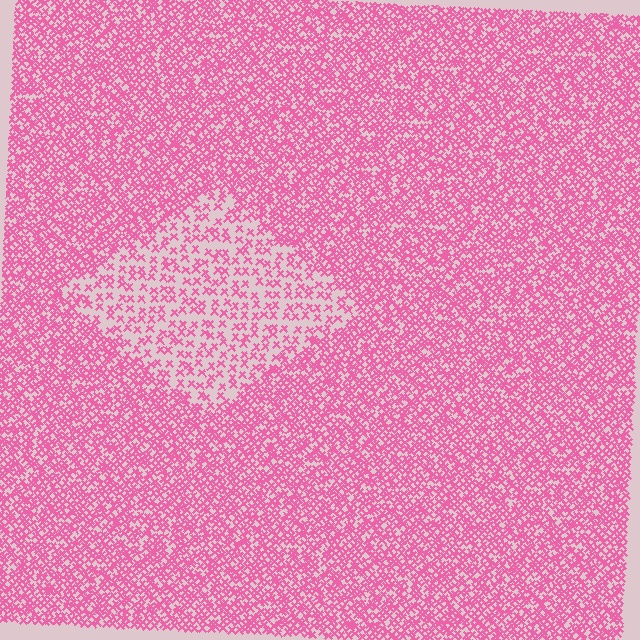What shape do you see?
I see a diamond.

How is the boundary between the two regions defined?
The boundary is defined by a change in element density (approximately 2.3x ratio). All elements are the same color, size, and shape.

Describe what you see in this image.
The image contains small pink elements arranged at two different densities. A diamond-shaped region is visible where the elements are less densely packed than the surrounding area.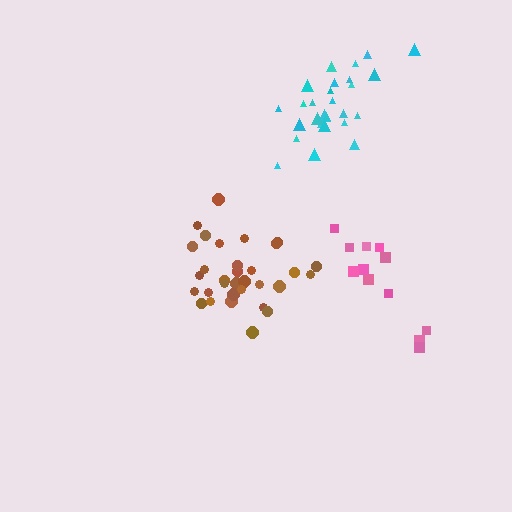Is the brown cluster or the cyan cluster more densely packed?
Brown.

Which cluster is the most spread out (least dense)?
Pink.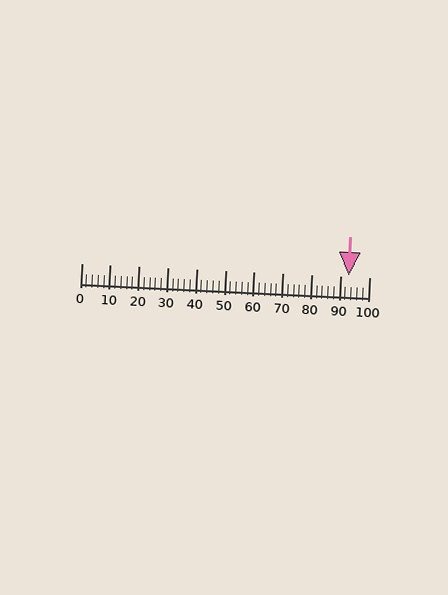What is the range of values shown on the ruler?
The ruler shows values from 0 to 100.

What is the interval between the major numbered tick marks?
The major tick marks are spaced 10 units apart.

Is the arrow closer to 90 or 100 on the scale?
The arrow is closer to 90.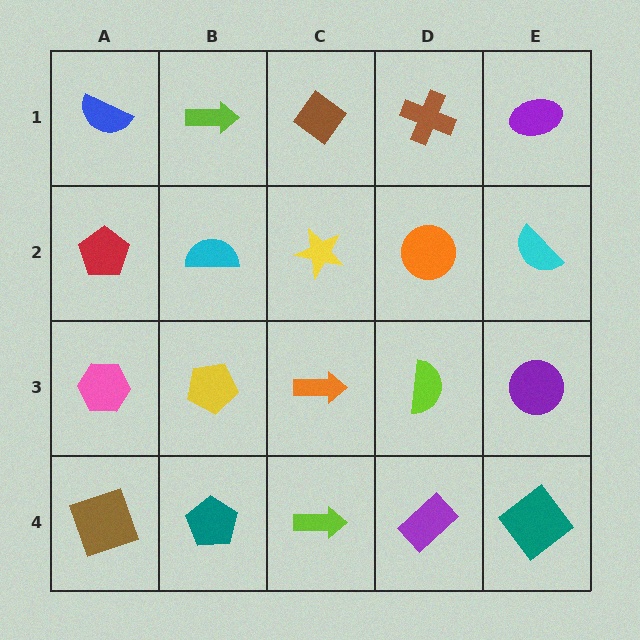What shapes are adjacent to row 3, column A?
A red pentagon (row 2, column A), a brown square (row 4, column A), a yellow pentagon (row 3, column B).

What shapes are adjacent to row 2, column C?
A brown diamond (row 1, column C), an orange arrow (row 3, column C), a cyan semicircle (row 2, column B), an orange circle (row 2, column D).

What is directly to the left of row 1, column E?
A brown cross.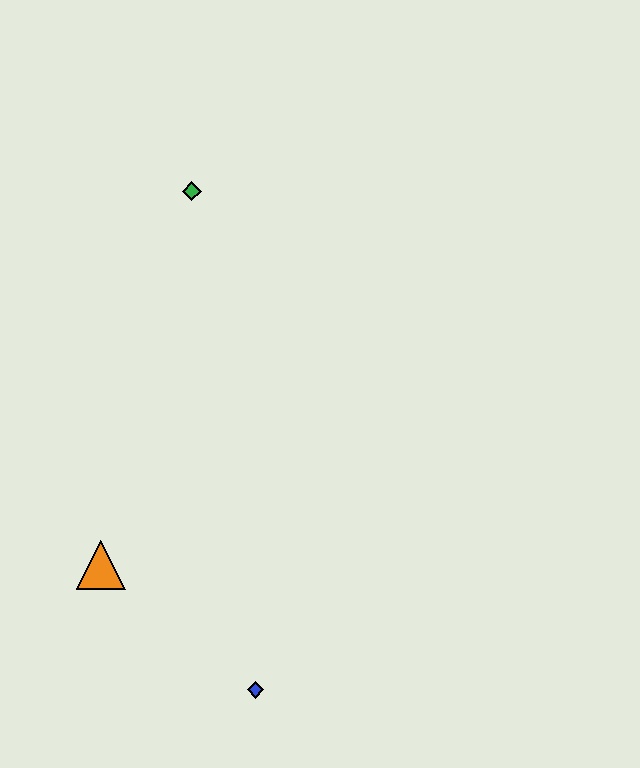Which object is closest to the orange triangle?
The blue diamond is closest to the orange triangle.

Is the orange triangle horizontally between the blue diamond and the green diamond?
No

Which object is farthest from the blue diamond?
The green diamond is farthest from the blue diamond.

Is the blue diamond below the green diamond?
Yes